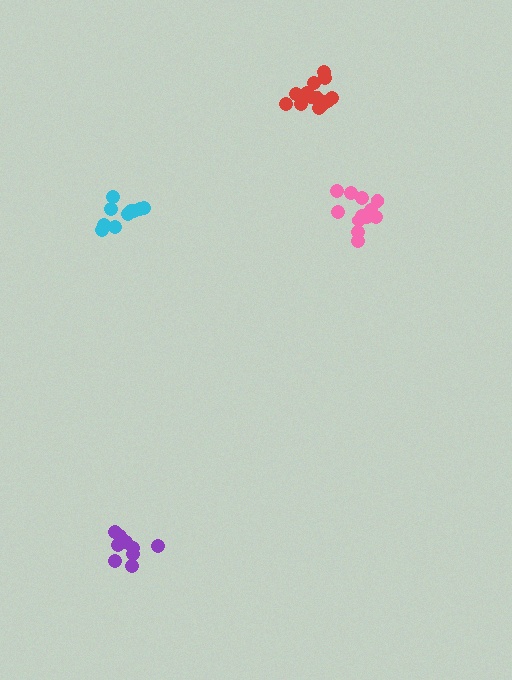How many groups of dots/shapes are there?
There are 4 groups.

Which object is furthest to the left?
The cyan cluster is leftmost.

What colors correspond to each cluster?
The clusters are colored: cyan, red, purple, pink.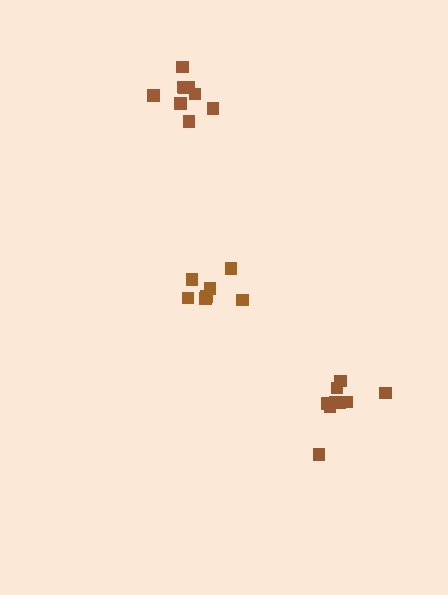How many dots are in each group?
Group 1: 7 dots, Group 2: 9 dots, Group 3: 9 dots (25 total).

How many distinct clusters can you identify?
There are 3 distinct clusters.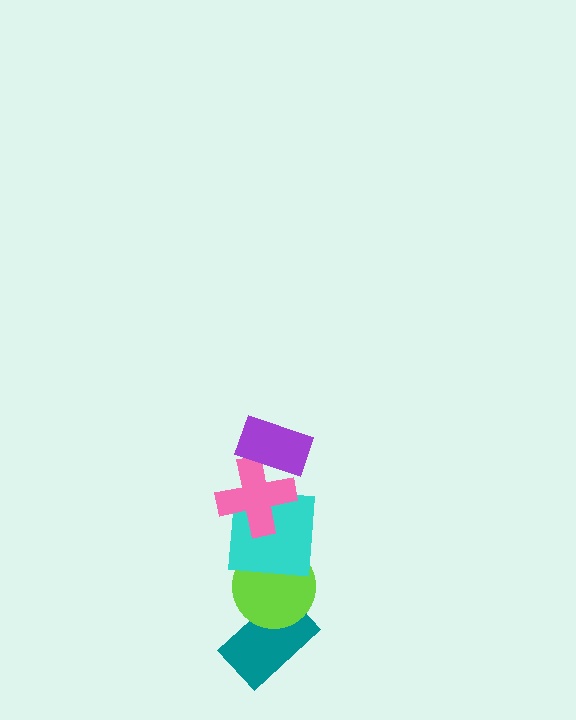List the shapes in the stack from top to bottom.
From top to bottom: the purple rectangle, the pink cross, the cyan square, the lime circle, the teal rectangle.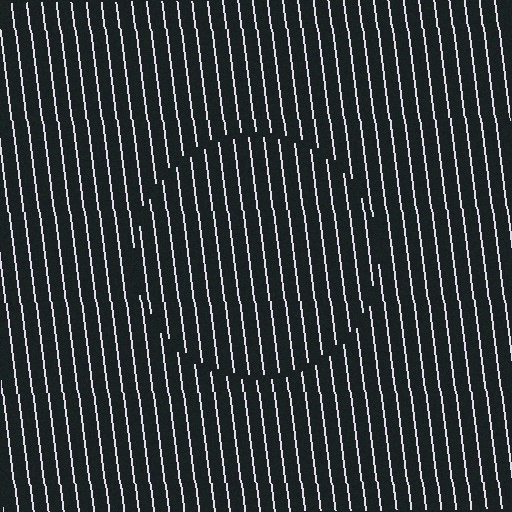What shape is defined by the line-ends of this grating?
An illusory circle. The interior of the shape contains the same grating, shifted by half a period — the contour is defined by the phase discontinuity where line-ends from the inner and outer gratings abut.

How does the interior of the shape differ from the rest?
The interior of the shape contains the same grating, shifted by half a period — the contour is defined by the phase discontinuity where line-ends from the inner and outer gratings abut.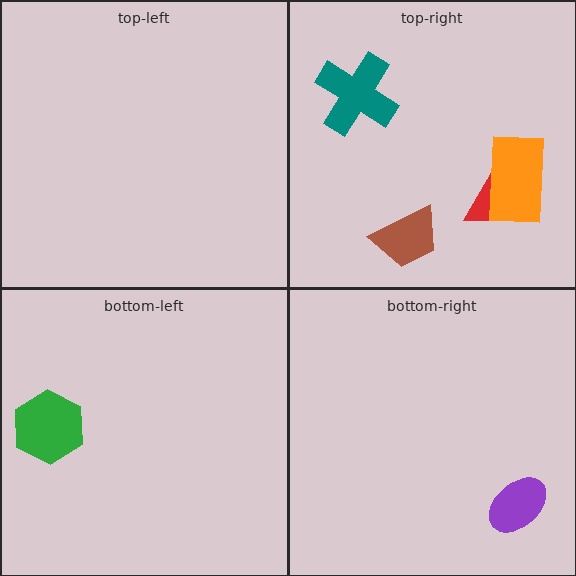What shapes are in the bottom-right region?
The purple ellipse.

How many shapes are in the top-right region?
4.